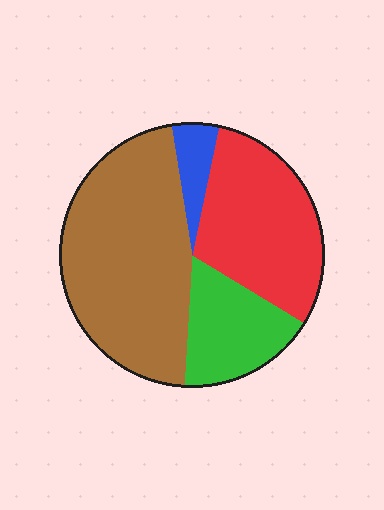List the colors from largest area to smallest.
From largest to smallest: brown, red, green, blue.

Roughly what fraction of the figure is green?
Green covers roughly 15% of the figure.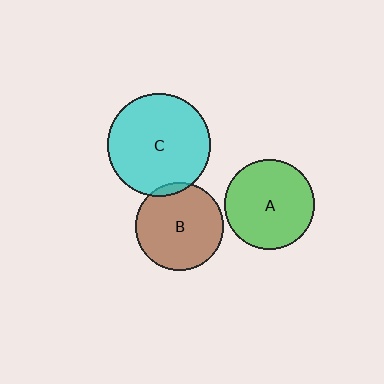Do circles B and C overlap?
Yes.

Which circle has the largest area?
Circle C (cyan).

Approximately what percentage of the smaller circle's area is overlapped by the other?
Approximately 5%.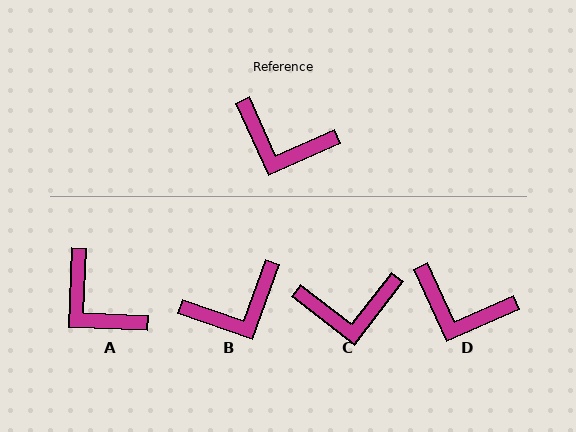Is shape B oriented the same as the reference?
No, it is off by about 46 degrees.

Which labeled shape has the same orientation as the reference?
D.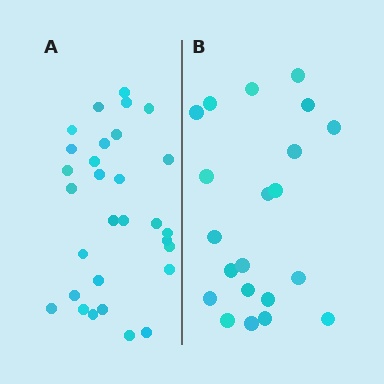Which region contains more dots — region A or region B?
Region A (the left region) has more dots.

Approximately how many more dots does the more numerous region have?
Region A has roughly 8 or so more dots than region B.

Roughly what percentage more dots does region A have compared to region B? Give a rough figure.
About 45% more.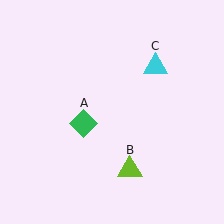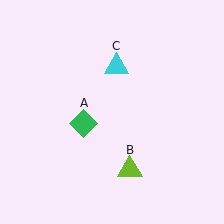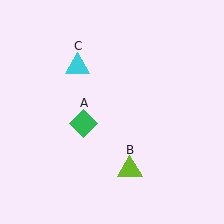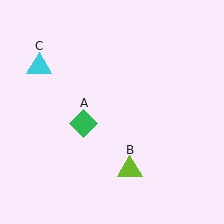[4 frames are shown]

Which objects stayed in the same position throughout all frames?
Green diamond (object A) and lime triangle (object B) remained stationary.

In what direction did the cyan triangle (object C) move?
The cyan triangle (object C) moved left.